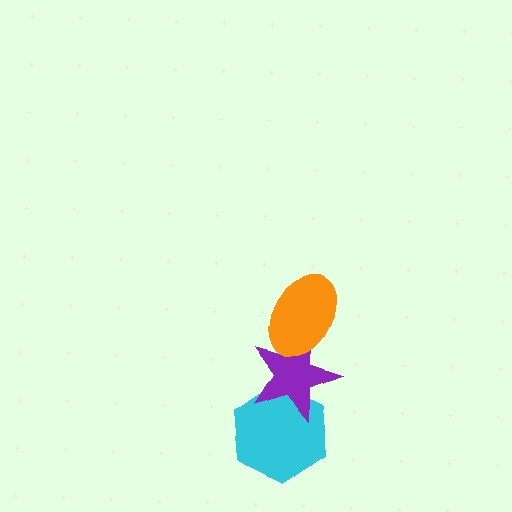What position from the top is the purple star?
The purple star is 2nd from the top.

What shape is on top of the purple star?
The orange ellipse is on top of the purple star.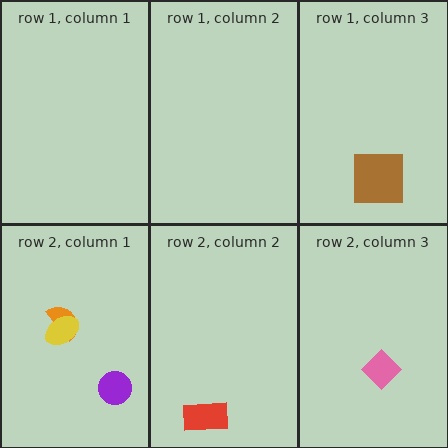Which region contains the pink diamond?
The row 2, column 3 region.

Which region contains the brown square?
The row 1, column 3 region.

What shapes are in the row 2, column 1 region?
The orange semicircle, the purple circle, the yellow ellipse.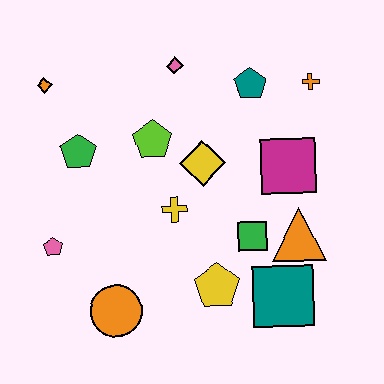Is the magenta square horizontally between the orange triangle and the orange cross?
No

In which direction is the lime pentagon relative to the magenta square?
The lime pentagon is to the left of the magenta square.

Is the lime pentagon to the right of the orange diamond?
Yes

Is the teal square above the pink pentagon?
No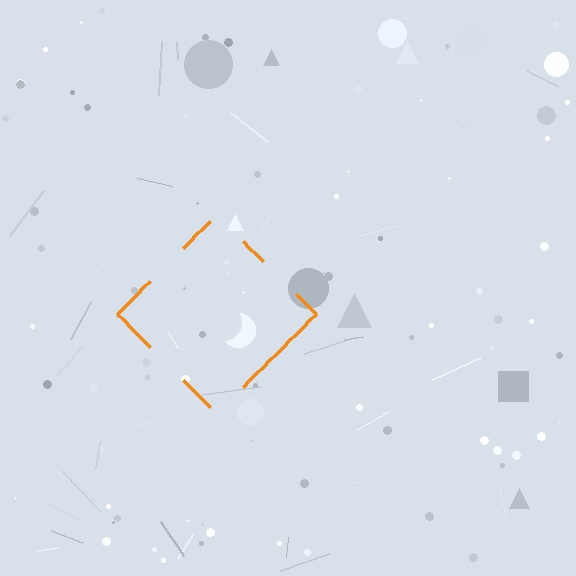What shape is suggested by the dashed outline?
The dashed outline suggests a diamond.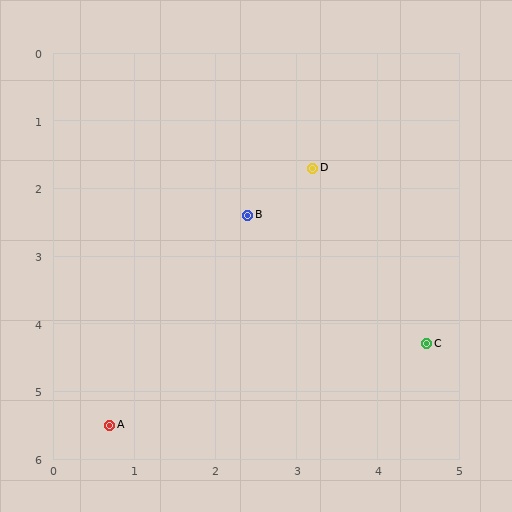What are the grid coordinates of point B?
Point B is at approximately (2.4, 2.4).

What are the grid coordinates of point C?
Point C is at approximately (4.6, 4.3).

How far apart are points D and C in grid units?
Points D and C are about 3.0 grid units apart.